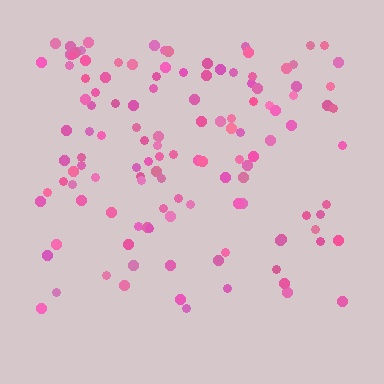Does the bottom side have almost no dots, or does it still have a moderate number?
Still a moderate number, just noticeably fewer than the top.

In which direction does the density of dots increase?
From bottom to top, with the top side densest.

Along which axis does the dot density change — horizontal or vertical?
Vertical.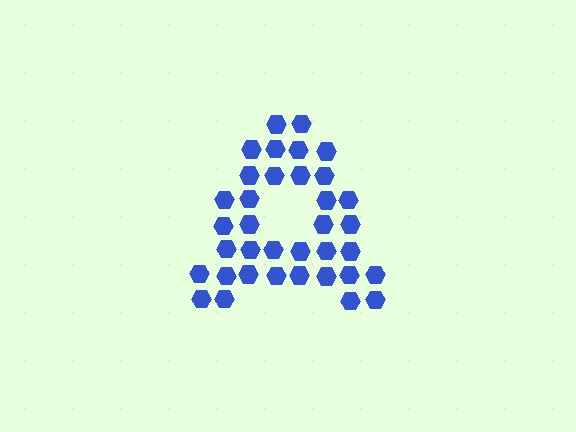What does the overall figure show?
The overall figure shows the letter A.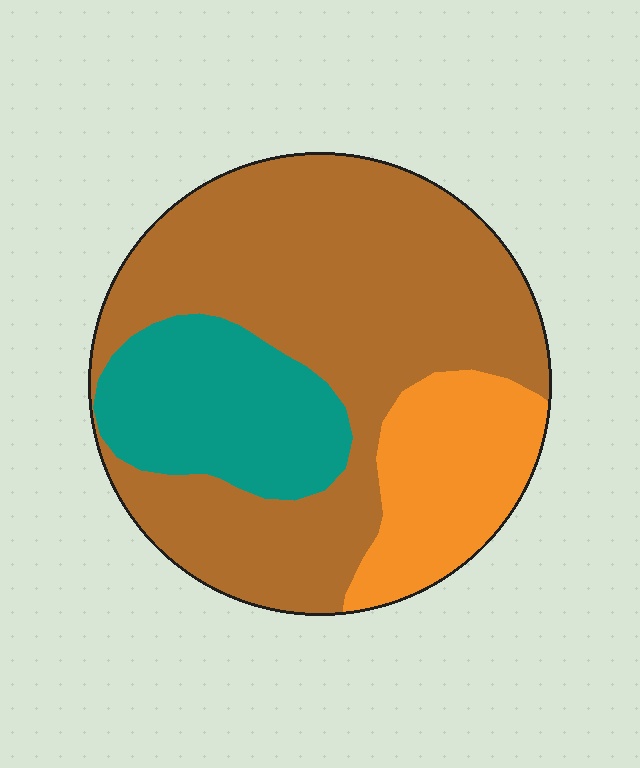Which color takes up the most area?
Brown, at roughly 60%.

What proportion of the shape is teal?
Teal covers roughly 20% of the shape.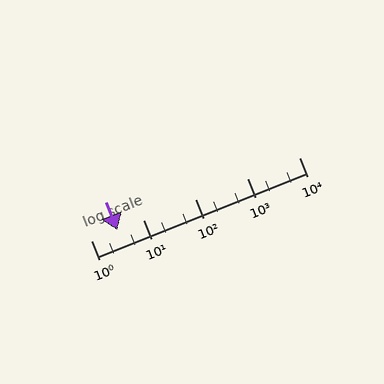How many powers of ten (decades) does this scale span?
The scale spans 4 decades, from 1 to 10000.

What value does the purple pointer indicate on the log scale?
The pointer indicates approximately 3.2.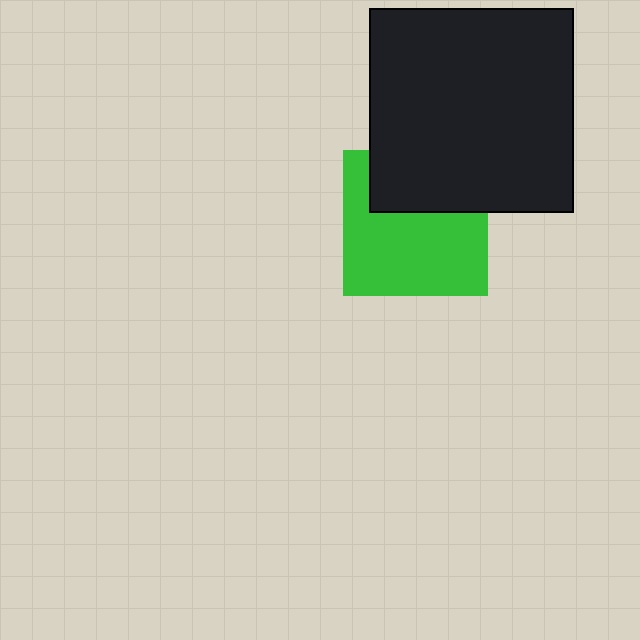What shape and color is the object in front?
The object in front is a black square.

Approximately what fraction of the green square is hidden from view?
Roughly 36% of the green square is hidden behind the black square.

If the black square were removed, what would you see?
You would see the complete green square.